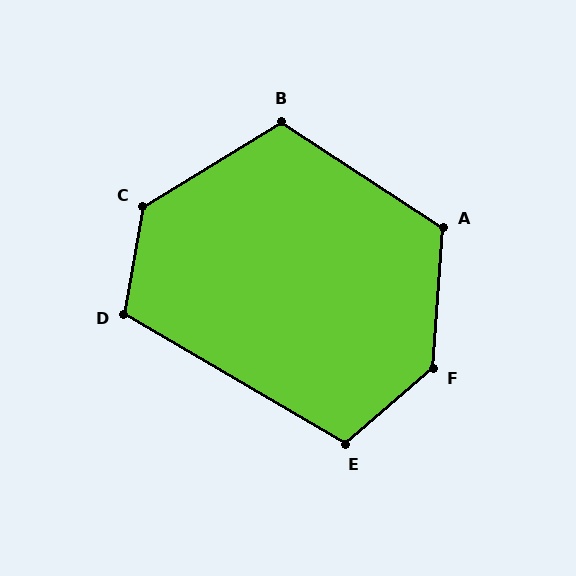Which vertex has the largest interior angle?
F, at approximately 134 degrees.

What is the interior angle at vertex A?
Approximately 119 degrees (obtuse).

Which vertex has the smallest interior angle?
E, at approximately 109 degrees.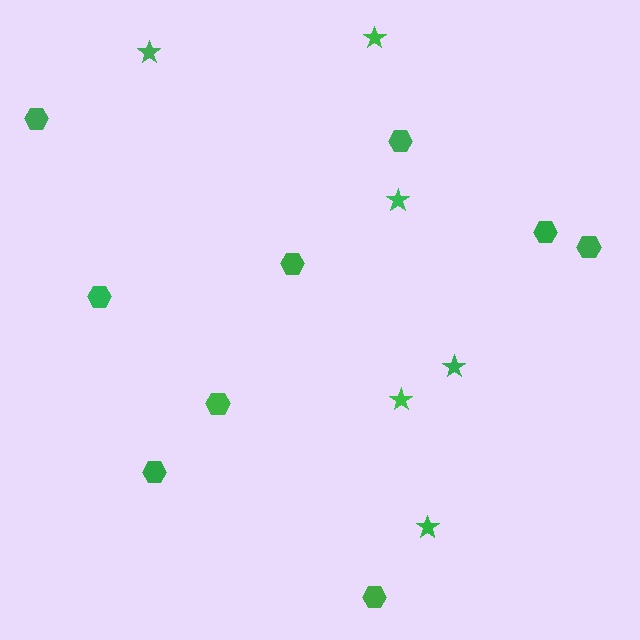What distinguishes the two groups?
There are 2 groups: one group of stars (6) and one group of hexagons (9).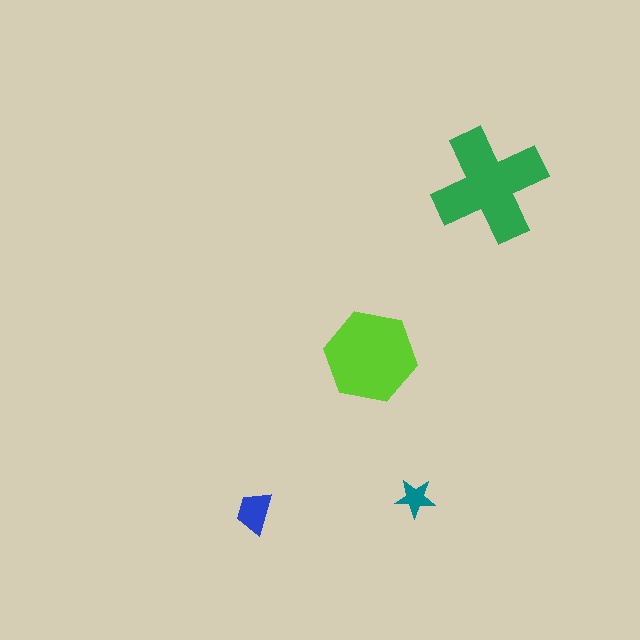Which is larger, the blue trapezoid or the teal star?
The blue trapezoid.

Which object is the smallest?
The teal star.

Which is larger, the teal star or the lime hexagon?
The lime hexagon.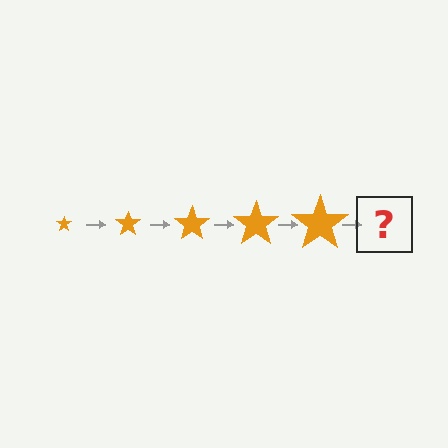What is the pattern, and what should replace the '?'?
The pattern is that the star gets progressively larger each step. The '?' should be an orange star, larger than the previous one.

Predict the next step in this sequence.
The next step is an orange star, larger than the previous one.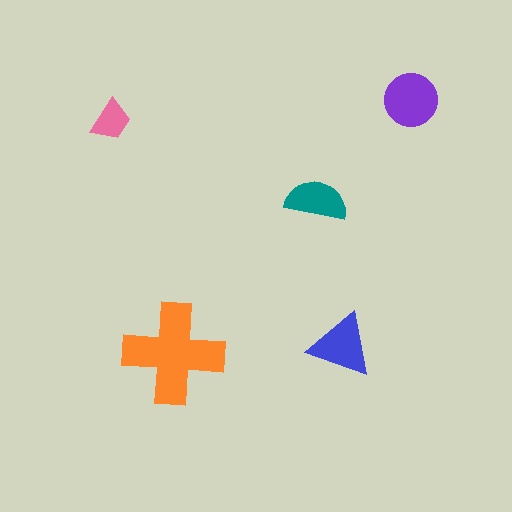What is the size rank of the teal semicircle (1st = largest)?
4th.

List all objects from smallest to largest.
The pink trapezoid, the teal semicircle, the blue triangle, the purple circle, the orange cross.